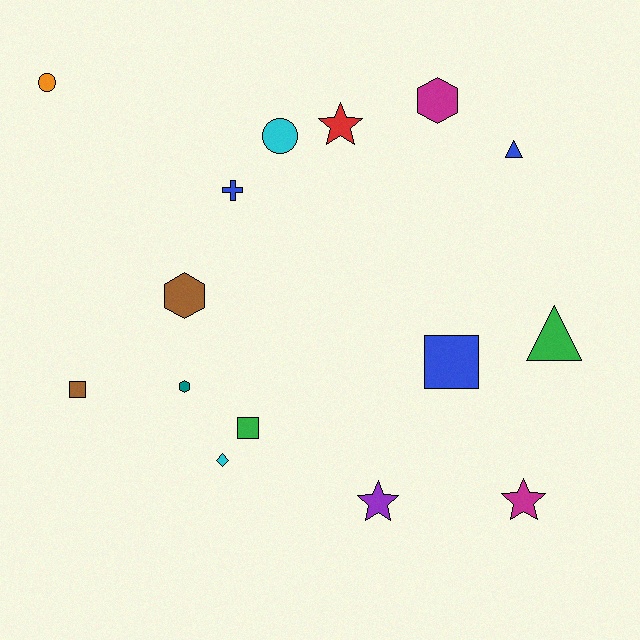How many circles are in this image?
There are 2 circles.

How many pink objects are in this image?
There are no pink objects.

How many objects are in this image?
There are 15 objects.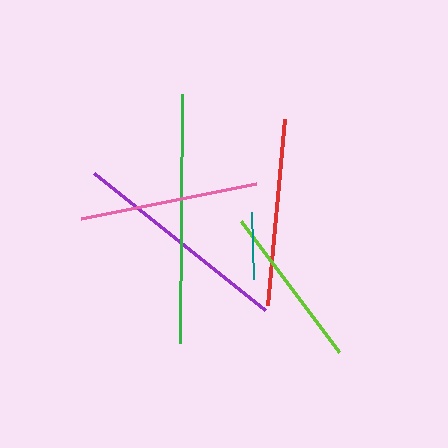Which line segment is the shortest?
The teal line is the shortest at approximately 66 pixels.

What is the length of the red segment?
The red segment is approximately 187 pixels long.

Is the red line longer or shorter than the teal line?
The red line is longer than the teal line.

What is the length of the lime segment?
The lime segment is approximately 163 pixels long.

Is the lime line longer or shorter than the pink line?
The pink line is longer than the lime line.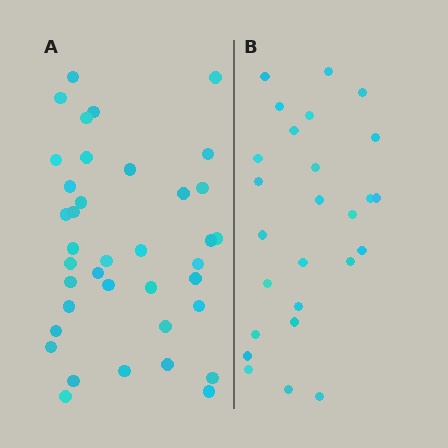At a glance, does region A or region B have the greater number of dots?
Region A (the left region) has more dots.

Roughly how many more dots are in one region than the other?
Region A has roughly 12 or so more dots than region B.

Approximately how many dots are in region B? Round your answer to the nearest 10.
About 30 dots. (The exact count is 26, which rounds to 30.)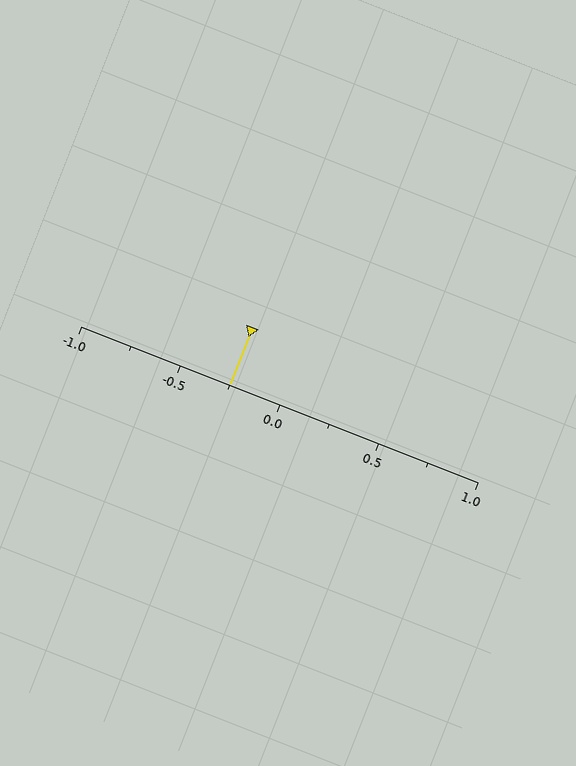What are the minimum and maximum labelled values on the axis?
The axis runs from -1.0 to 1.0.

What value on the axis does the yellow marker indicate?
The marker indicates approximately -0.25.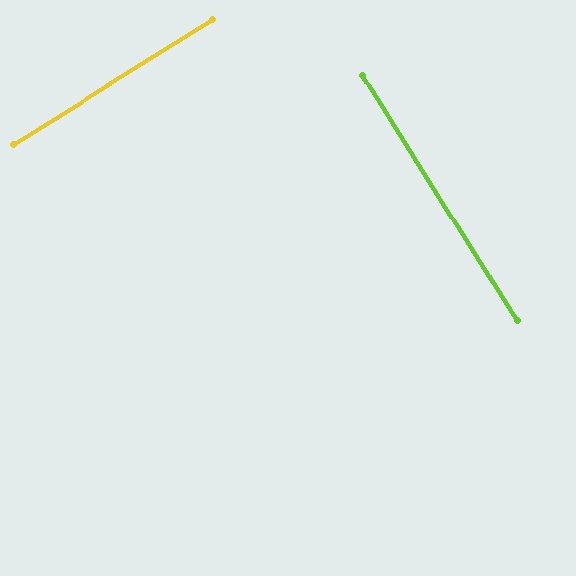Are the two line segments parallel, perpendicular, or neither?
Perpendicular — they meet at approximately 90°.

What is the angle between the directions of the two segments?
Approximately 90 degrees.